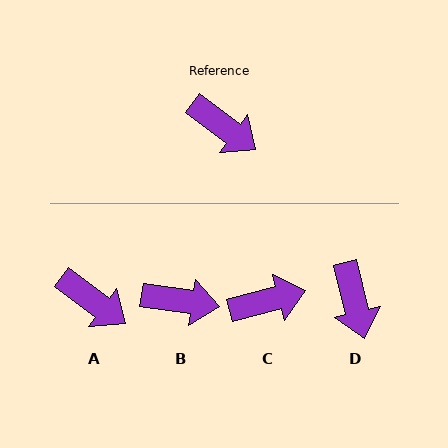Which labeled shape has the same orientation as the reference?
A.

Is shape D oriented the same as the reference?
No, it is off by about 39 degrees.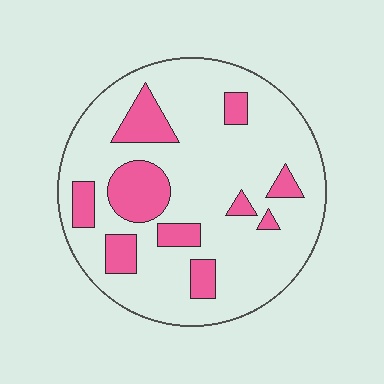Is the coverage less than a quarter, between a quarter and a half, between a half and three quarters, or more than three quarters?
Less than a quarter.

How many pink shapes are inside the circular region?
10.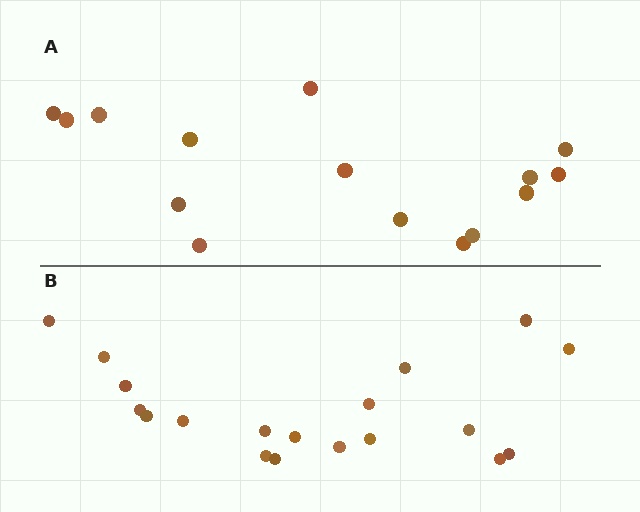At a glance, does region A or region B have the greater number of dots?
Region B (the bottom region) has more dots.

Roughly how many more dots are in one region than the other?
Region B has about 4 more dots than region A.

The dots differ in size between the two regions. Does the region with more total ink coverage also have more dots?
No. Region A has more total ink coverage because its dots are larger, but region B actually contains more individual dots. Total area can be misleading — the number of items is what matters here.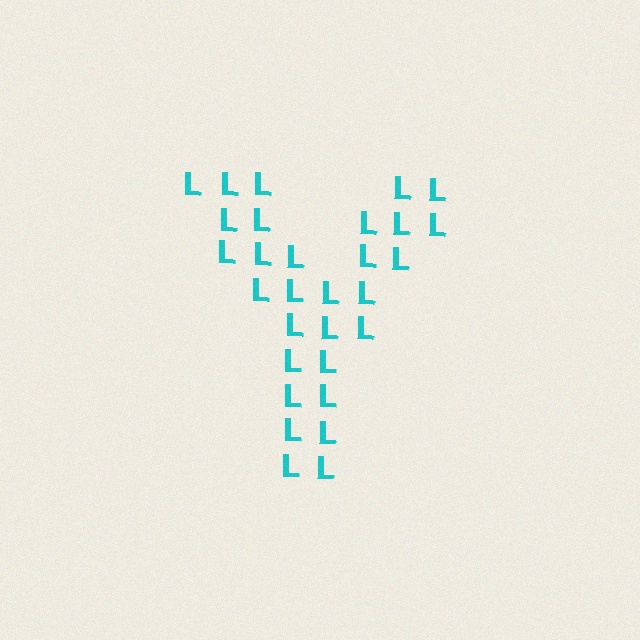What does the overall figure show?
The overall figure shows the letter Y.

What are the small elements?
The small elements are letter L's.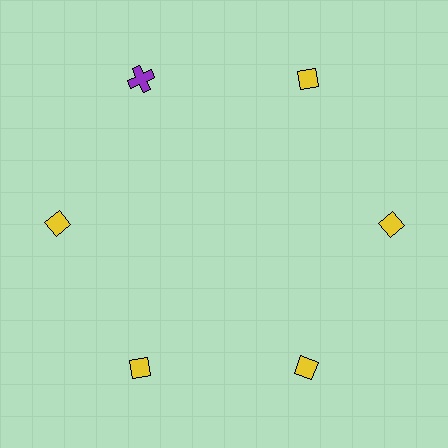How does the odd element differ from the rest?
It differs in both color (purple instead of yellow) and shape (cross instead of diamond).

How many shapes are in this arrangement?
There are 6 shapes arranged in a ring pattern.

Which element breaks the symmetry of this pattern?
The purple cross at roughly the 11 o'clock position breaks the symmetry. All other shapes are yellow diamonds.